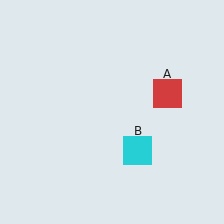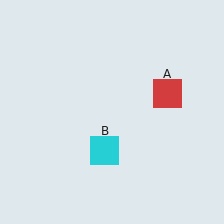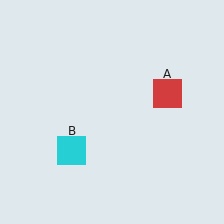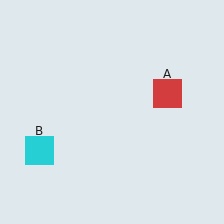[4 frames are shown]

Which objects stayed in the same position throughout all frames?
Red square (object A) remained stationary.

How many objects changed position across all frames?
1 object changed position: cyan square (object B).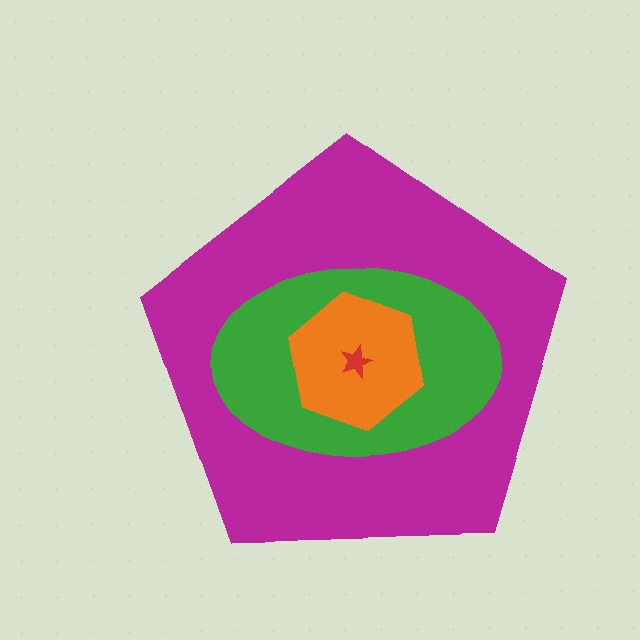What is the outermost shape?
The magenta pentagon.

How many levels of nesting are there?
4.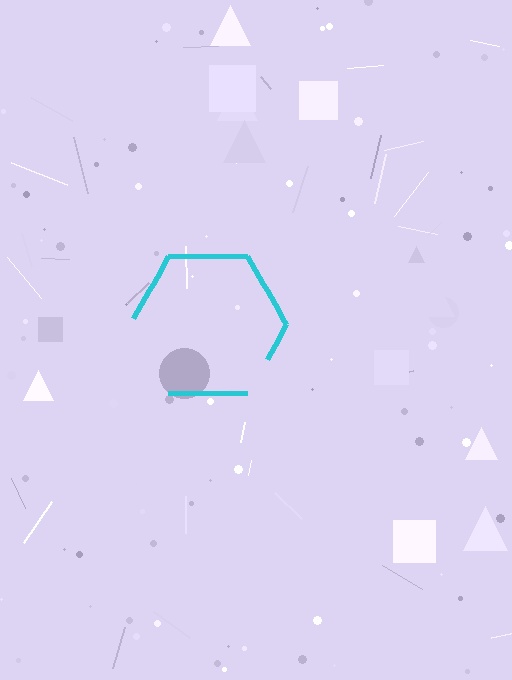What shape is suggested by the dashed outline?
The dashed outline suggests a hexagon.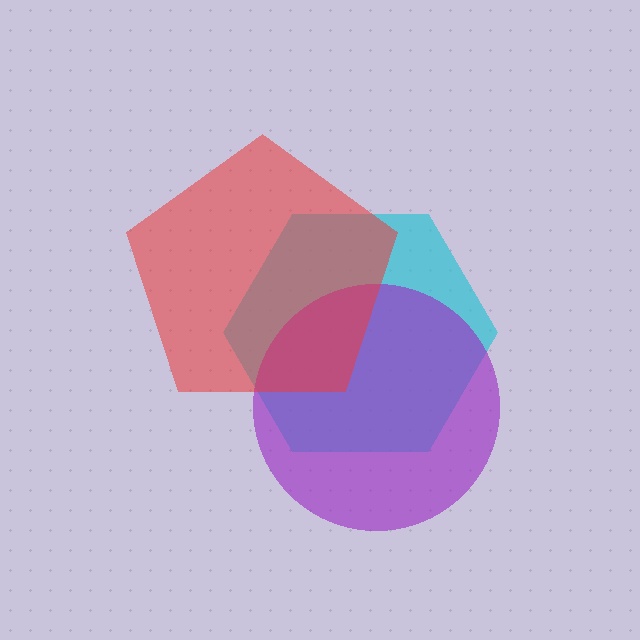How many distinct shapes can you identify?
There are 3 distinct shapes: a cyan hexagon, a purple circle, a red pentagon.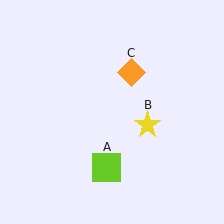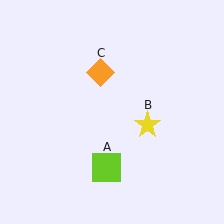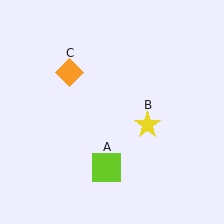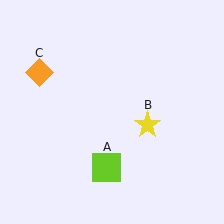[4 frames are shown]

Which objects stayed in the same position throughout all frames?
Lime square (object A) and yellow star (object B) remained stationary.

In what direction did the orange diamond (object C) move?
The orange diamond (object C) moved left.